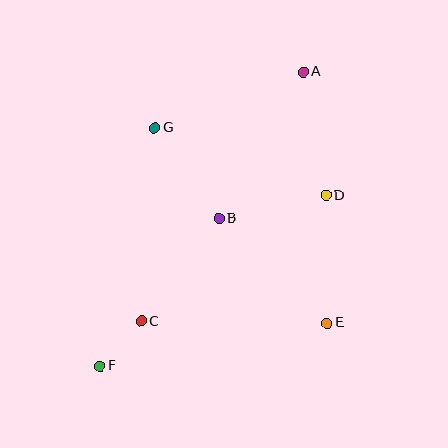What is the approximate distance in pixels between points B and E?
The distance between B and E is approximately 151 pixels.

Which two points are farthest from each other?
Points A and F are farthest from each other.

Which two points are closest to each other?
Points C and F are closest to each other.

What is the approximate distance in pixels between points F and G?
The distance between F and G is approximately 244 pixels.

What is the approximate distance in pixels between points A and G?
The distance between A and G is approximately 159 pixels.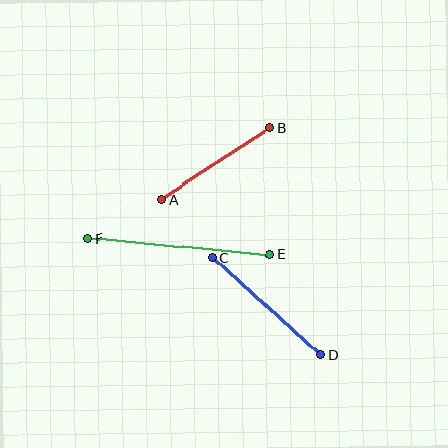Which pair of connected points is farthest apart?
Points E and F are farthest apart.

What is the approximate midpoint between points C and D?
The midpoint is at approximately (266, 306) pixels.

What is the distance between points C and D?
The distance is approximately 145 pixels.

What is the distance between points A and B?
The distance is approximately 129 pixels.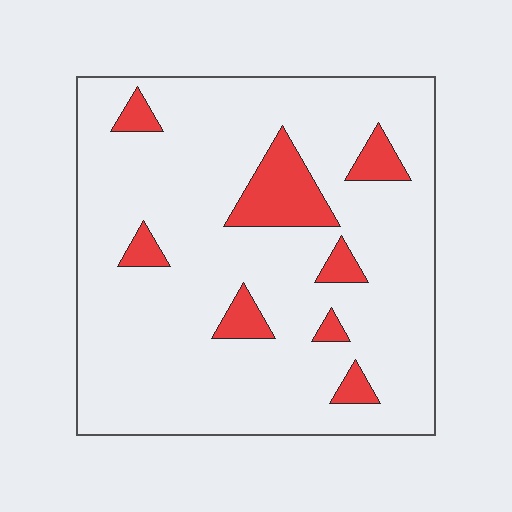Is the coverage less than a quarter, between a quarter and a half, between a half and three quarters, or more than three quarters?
Less than a quarter.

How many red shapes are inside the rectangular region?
8.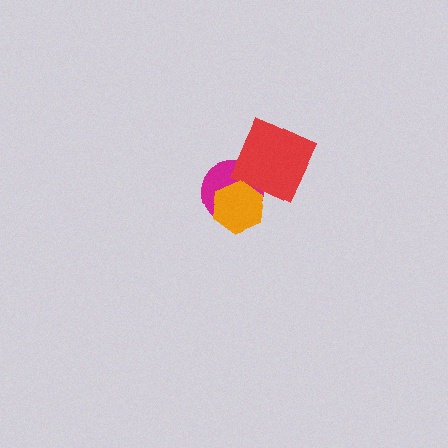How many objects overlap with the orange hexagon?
2 objects overlap with the orange hexagon.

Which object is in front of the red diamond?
The orange hexagon is in front of the red diamond.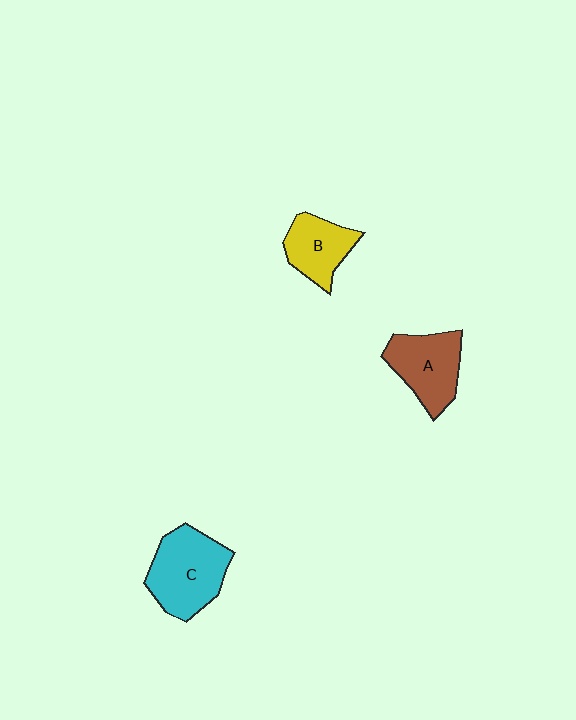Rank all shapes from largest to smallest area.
From largest to smallest: C (cyan), A (brown), B (yellow).